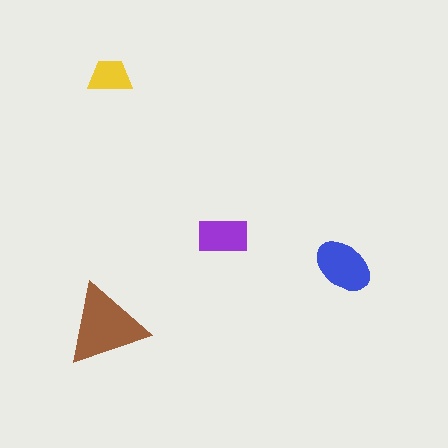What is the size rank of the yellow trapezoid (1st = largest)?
4th.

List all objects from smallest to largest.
The yellow trapezoid, the purple rectangle, the blue ellipse, the brown triangle.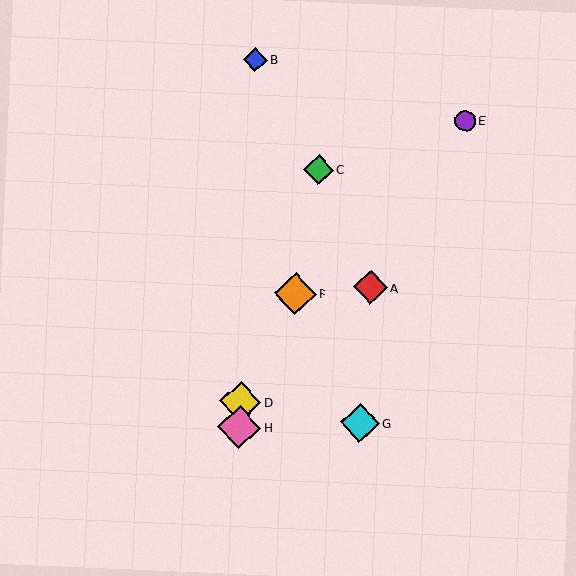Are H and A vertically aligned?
No, H is at x≈239 and A is at x≈370.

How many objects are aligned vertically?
3 objects (B, D, H) are aligned vertically.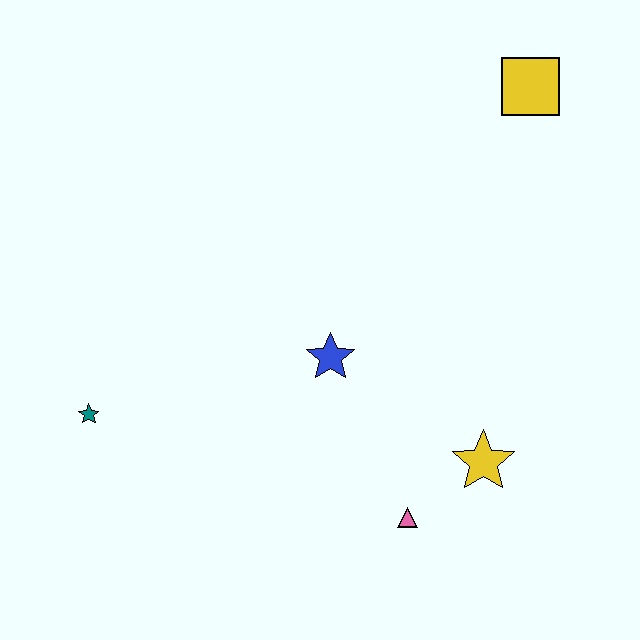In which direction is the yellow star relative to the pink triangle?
The yellow star is to the right of the pink triangle.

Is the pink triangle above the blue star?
No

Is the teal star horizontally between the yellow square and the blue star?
No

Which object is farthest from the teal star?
The yellow square is farthest from the teal star.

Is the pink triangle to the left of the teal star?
No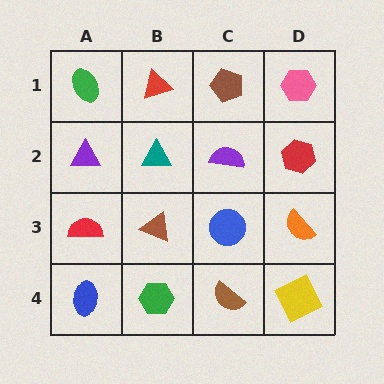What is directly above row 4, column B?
A brown triangle.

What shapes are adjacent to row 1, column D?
A red hexagon (row 2, column D), a brown pentagon (row 1, column C).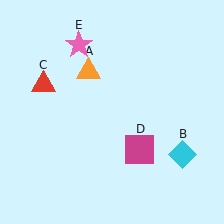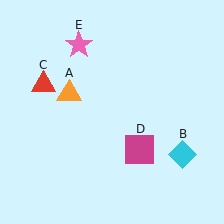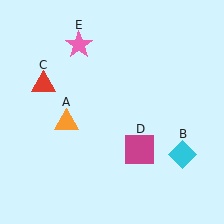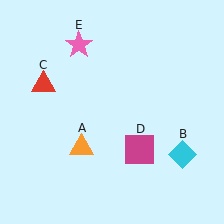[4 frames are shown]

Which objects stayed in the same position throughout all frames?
Cyan diamond (object B) and red triangle (object C) and magenta square (object D) and pink star (object E) remained stationary.